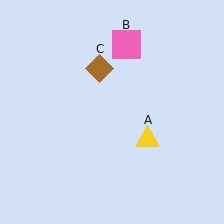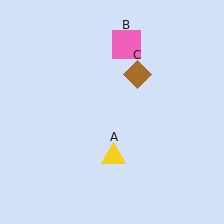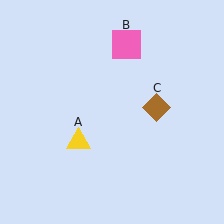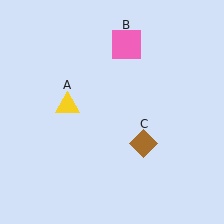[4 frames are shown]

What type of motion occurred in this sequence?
The yellow triangle (object A), brown diamond (object C) rotated clockwise around the center of the scene.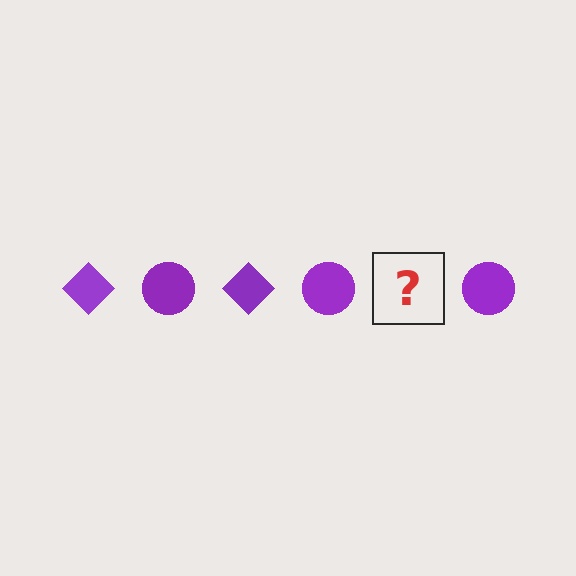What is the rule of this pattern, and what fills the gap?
The rule is that the pattern cycles through diamond, circle shapes in purple. The gap should be filled with a purple diamond.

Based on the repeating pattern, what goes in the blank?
The blank should be a purple diamond.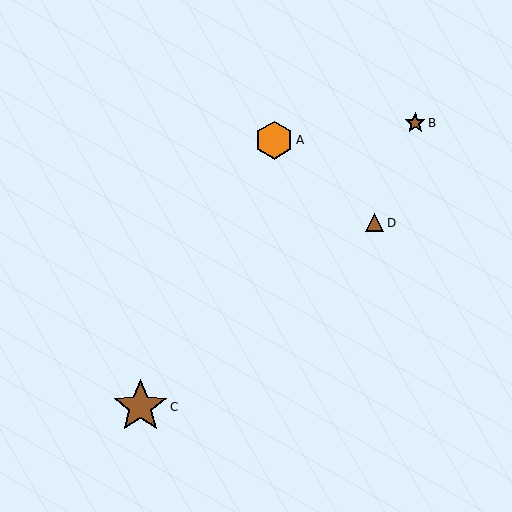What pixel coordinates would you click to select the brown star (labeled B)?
Click at (415, 123) to select the brown star B.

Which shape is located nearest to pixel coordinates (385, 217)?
The brown triangle (labeled D) at (374, 223) is nearest to that location.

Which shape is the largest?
The brown star (labeled C) is the largest.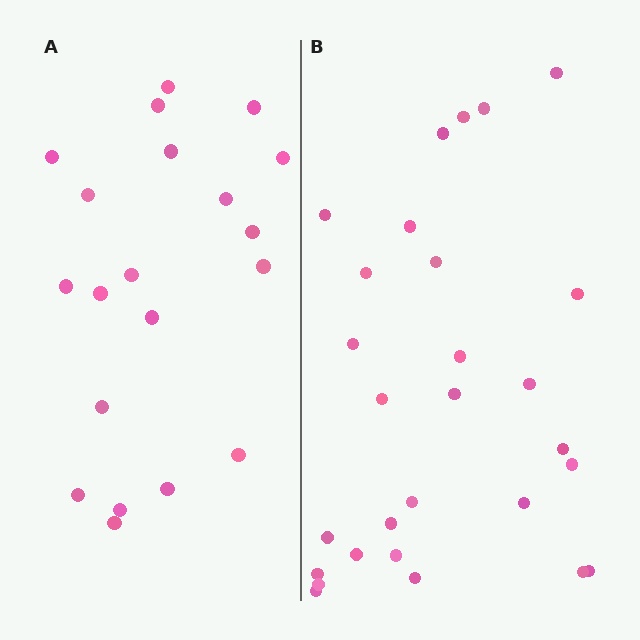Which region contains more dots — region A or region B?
Region B (the right region) has more dots.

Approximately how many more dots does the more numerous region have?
Region B has roughly 8 or so more dots than region A.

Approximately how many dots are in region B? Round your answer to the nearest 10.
About 30 dots. (The exact count is 28, which rounds to 30.)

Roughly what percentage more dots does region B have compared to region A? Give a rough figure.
About 40% more.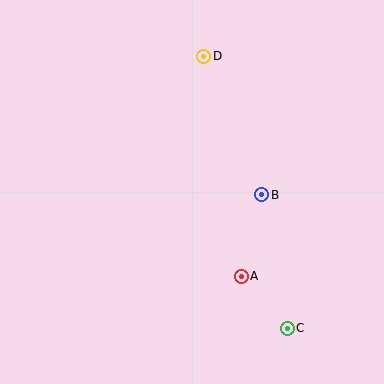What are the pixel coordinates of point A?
Point A is at (241, 276).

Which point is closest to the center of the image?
Point B at (262, 195) is closest to the center.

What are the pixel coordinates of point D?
Point D is at (204, 56).